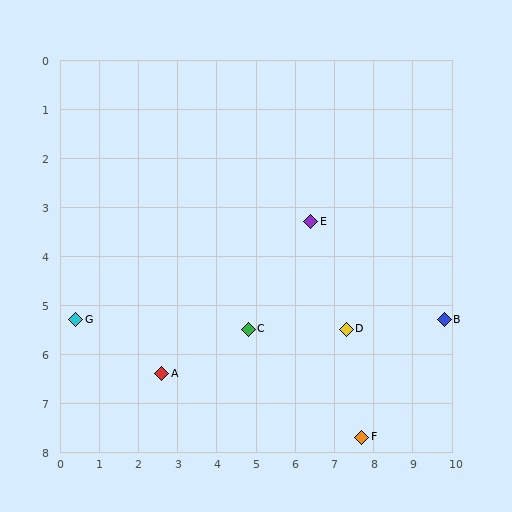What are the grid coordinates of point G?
Point G is at approximately (0.4, 5.3).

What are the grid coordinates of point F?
Point F is at approximately (7.7, 7.7).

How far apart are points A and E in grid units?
Points A and E are about 4.9 grid units apart.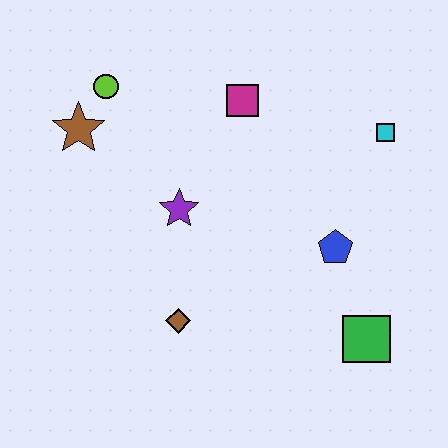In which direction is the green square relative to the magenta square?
The green square is below the magenta square.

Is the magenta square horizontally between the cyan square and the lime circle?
Yes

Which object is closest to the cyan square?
The blue pentagon is closest to the cyan square.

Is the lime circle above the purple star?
Yes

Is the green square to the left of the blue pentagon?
No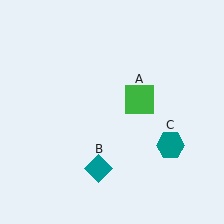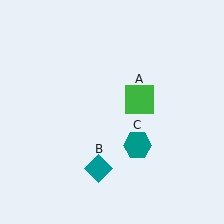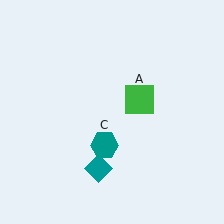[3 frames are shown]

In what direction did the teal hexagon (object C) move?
The teal hexagon (object C) moved left.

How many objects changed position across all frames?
1 object changed position: teal hexagon (object C).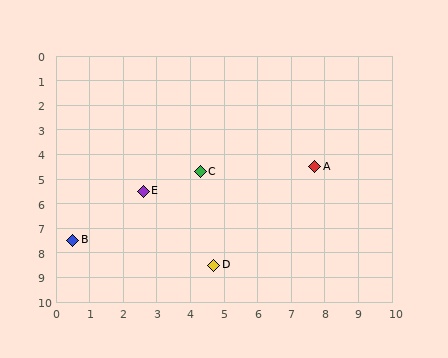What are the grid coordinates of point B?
Point B is at approximately (0.5, 7.5).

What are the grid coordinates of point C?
Point C is at approximately (4.3, 4.7).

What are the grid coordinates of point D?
Point D is at approximately (4.7, 8.5).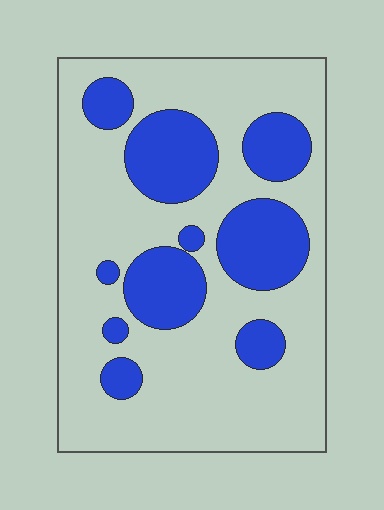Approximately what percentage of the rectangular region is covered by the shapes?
Approximately 30%.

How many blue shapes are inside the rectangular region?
10.